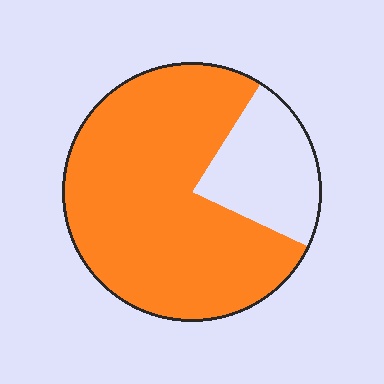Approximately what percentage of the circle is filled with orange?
Approximately 75%.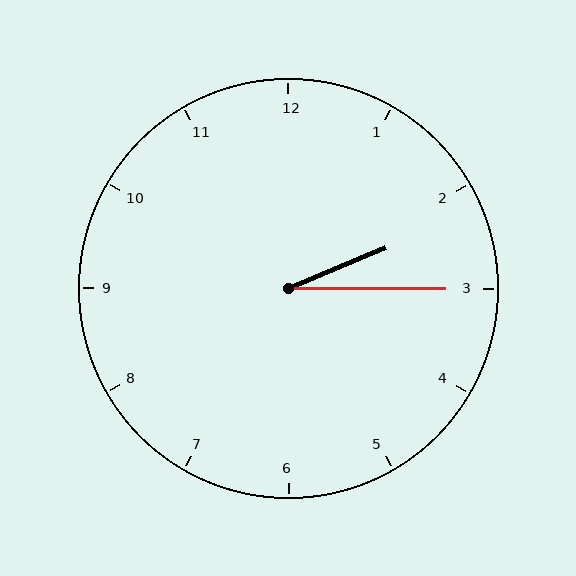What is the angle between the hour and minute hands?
Approximately 22 degrees.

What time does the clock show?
2:15.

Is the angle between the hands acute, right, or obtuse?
It is acute.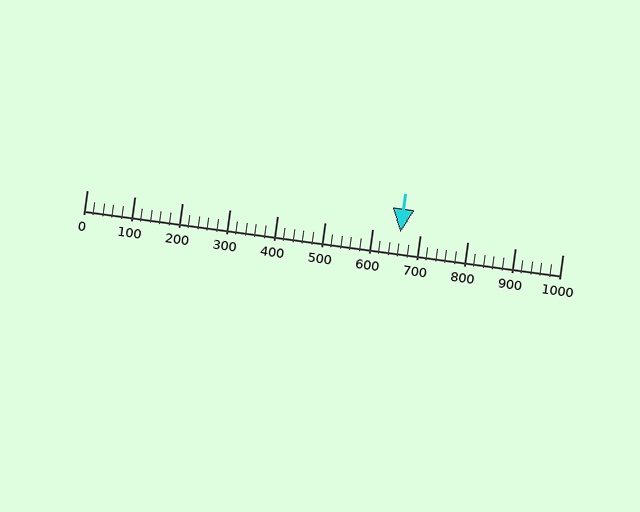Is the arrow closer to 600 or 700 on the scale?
The arrow is closer to 700.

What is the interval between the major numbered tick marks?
The major tick marks are spaced 100 units apart.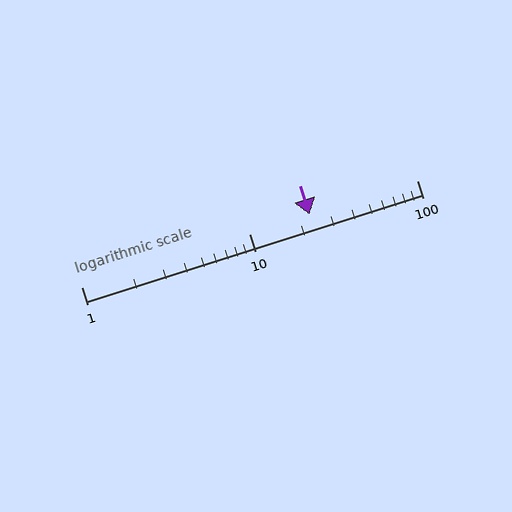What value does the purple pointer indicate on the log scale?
The pointer indicates approximately 23.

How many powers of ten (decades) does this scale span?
The scale spans 2 decades, from 1 to 100.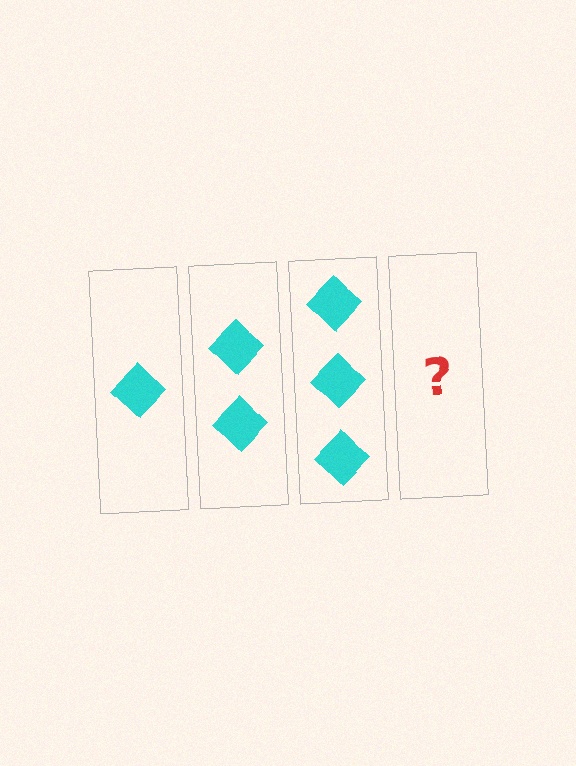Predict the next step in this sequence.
The next step is 4 diamonds.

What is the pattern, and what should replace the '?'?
The pattern is that each step adds one more diamond. The '?' should be 4 diamonds.